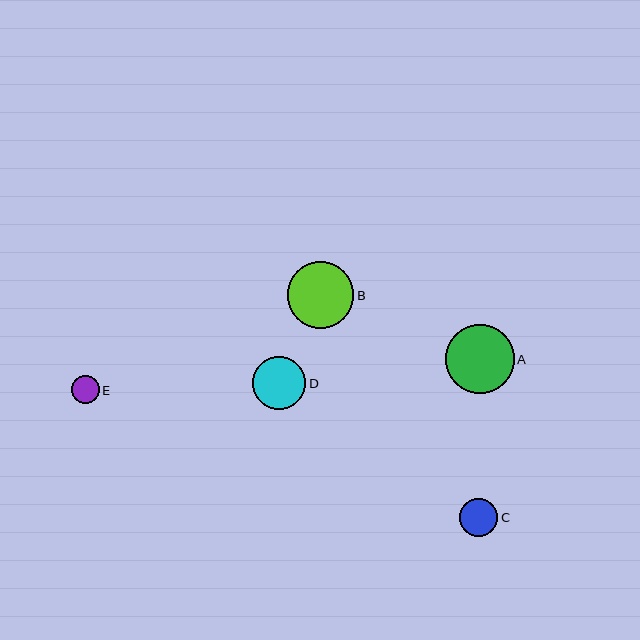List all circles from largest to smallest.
From largest to smallest: A, B, D, C, E.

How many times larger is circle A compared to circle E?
Circle A is approximately 2.5 times the size of circle E.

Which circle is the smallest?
Circle E is the smallest with a size of approximately 28 pixels.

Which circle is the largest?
Circle A is the largest with a size of approximately 69 pixels.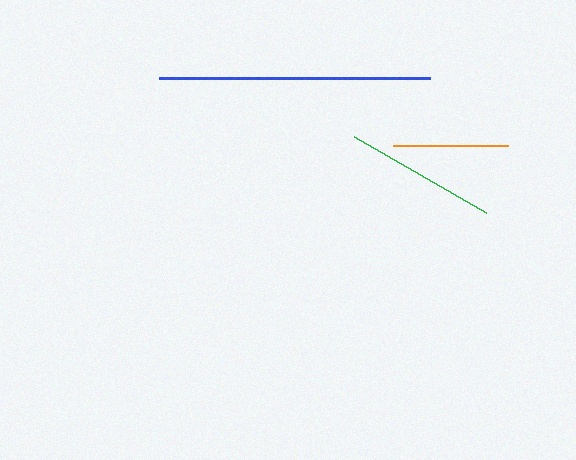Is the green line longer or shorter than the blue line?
The blue line is longer than the green line.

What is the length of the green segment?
The green segment is approximately 151 pixels long.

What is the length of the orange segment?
The orange segment is approximately 116 pixels long.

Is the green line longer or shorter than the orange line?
The green line is longer than the orange line.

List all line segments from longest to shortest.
From longest to shortest: blue, green, orange.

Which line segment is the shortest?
The orange line is the shortest at approximately 116 pixels.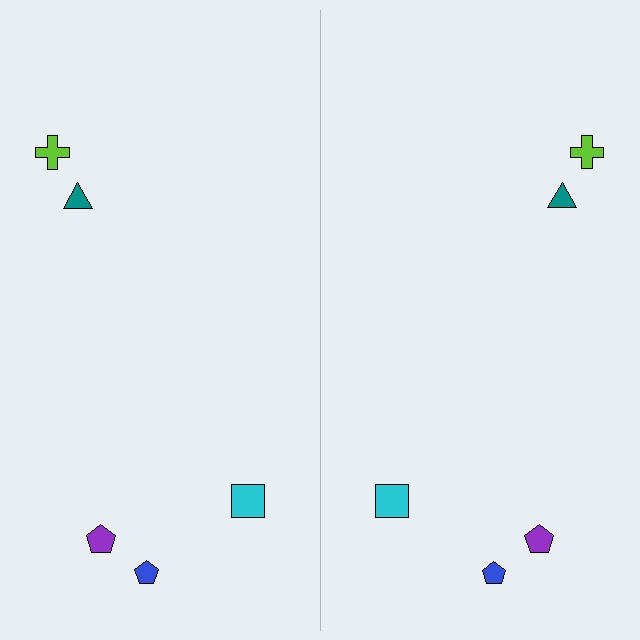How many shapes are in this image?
There are 10 shapes in this image.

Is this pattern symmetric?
Yes, this pattern has bilateral (reflection) symmetry.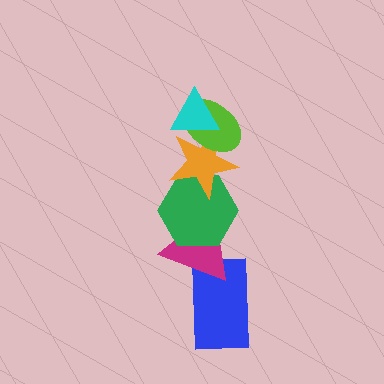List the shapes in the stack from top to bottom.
From top to bottom: the cyan triangle, the lime ellipse, the orange star, the green hexagon, the magenta triangle, the blue rectangle.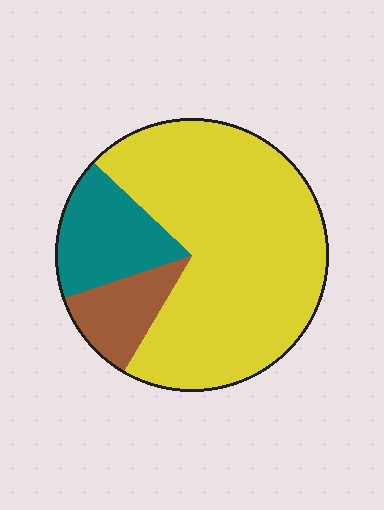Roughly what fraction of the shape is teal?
Teal covers 17% of the shape.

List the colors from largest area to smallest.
From largest to smallest: yellow, teal, brown.